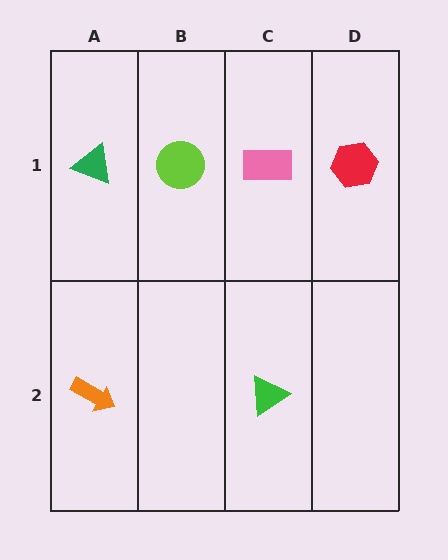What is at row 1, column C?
A pink rectangle.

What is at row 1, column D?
A red hexagon.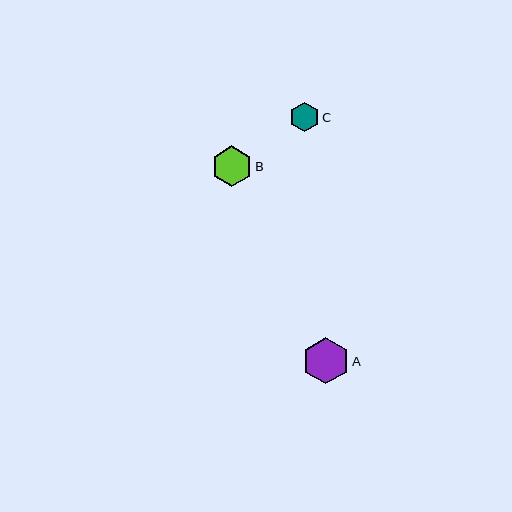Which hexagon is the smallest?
Hexagon C is the smallest with a size of approximately 30 pixels.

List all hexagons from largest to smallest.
From largest to smallest: A, B, C.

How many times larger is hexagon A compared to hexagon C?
Hexagon A is approximately 1.6 times the size of hexagon C.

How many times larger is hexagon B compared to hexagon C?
Hexagon B is approximately 1.4 times the size of hexagon C.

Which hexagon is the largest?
Hexagon A is the largest with a size of approximately 46 pixels.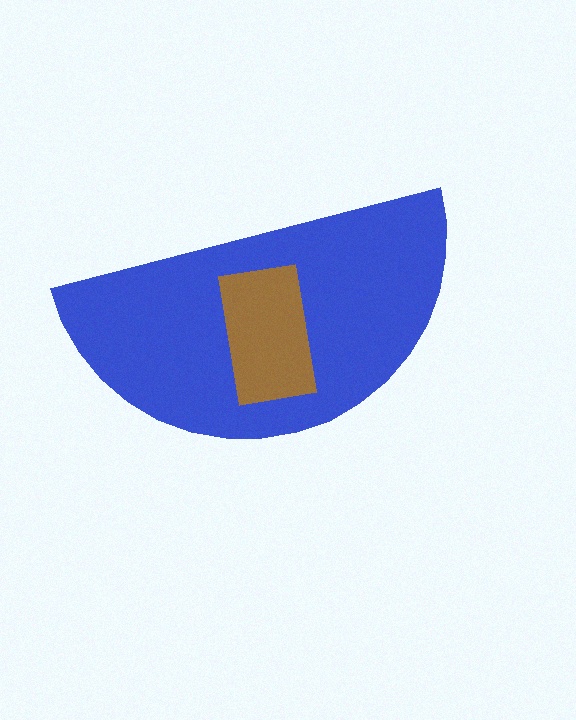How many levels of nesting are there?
2.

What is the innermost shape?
The brown rectangle.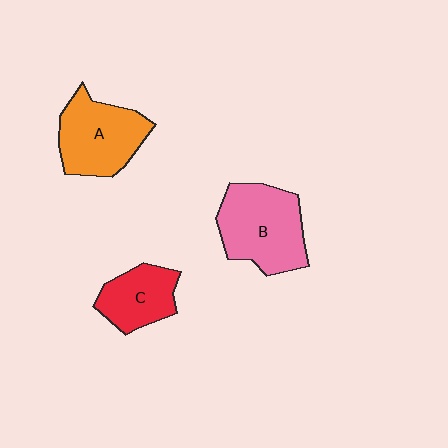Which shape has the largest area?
Shape B (pink).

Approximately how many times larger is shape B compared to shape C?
Approximately 1.6 times.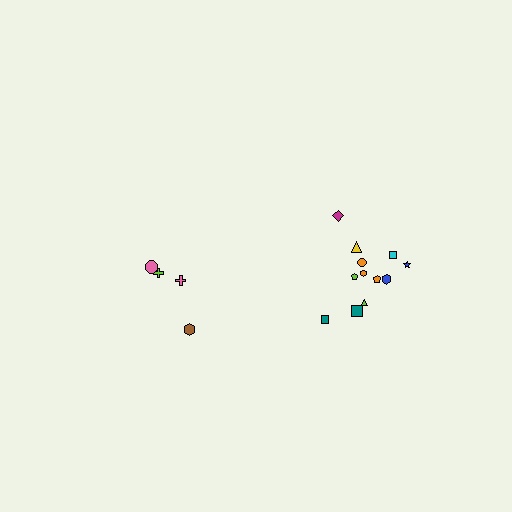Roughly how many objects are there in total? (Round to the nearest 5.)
Roughly 15 objects in total.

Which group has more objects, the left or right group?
The right group.